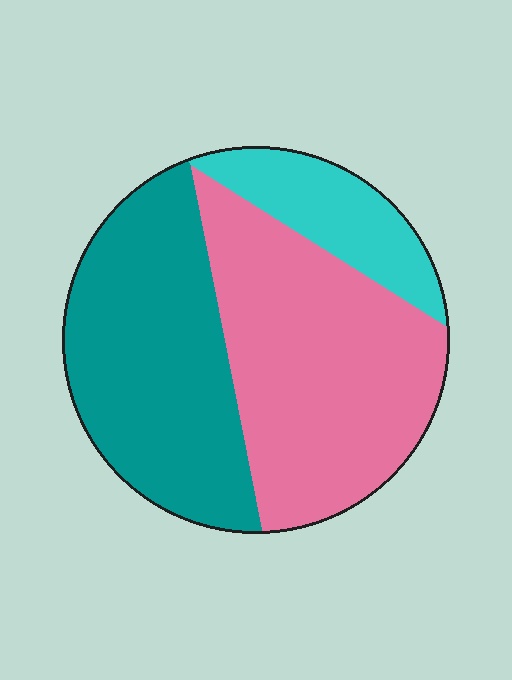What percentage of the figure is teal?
Teal covers 40% of the figure.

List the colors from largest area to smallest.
From largest to smallest: pink, teal, cyan.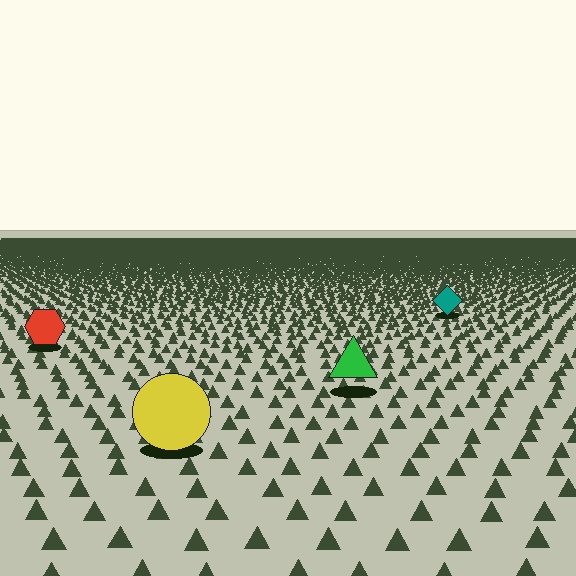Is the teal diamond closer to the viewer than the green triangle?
No. The green triangle is closer — you can tell from the texture gradient: the ground texture is coarser near it.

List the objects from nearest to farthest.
From nearest to farthest: the yellow circle, the green triangle, the red hexagon, the teal diamond.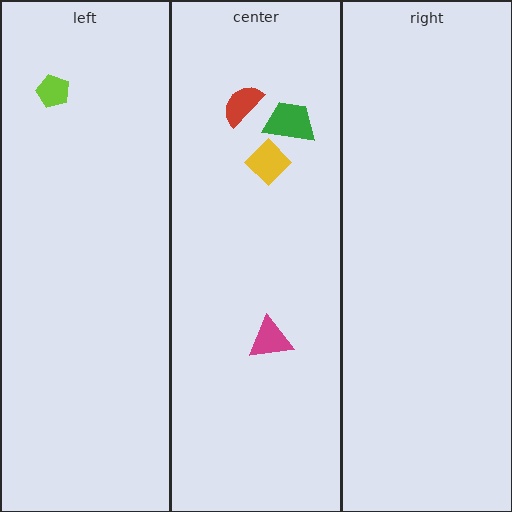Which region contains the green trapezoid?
The center region.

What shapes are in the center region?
The red semicircle, the green trapezoid, the yellow diamond, the magenta triangle.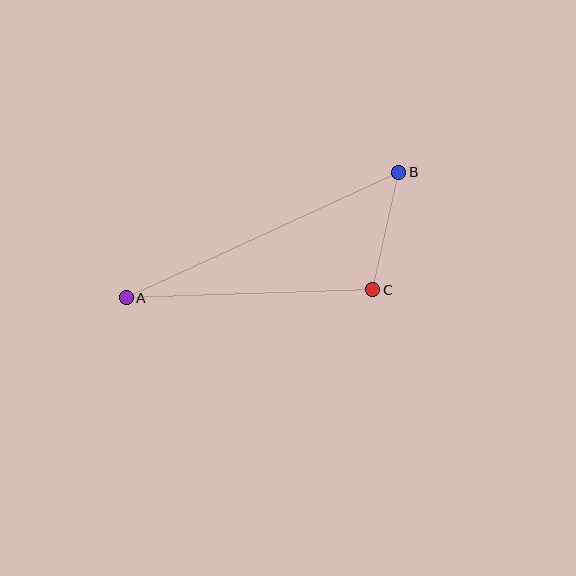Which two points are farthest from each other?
Points A and B are farthest from each other.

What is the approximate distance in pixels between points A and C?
The distance between A and C is approximately 246 pixels.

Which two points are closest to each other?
Points B and C are closest to each other.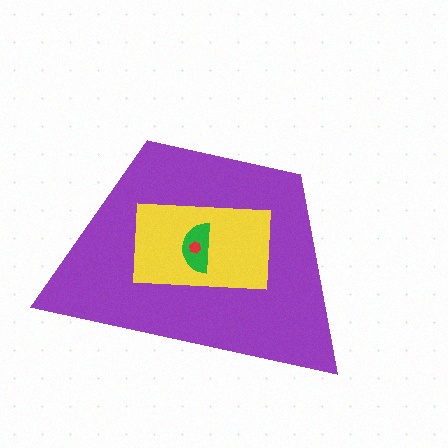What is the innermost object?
The red hexagon.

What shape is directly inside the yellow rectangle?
The green semicircle.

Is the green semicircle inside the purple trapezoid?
Yes.